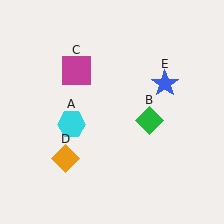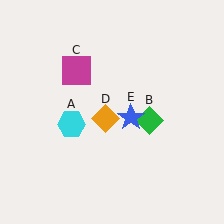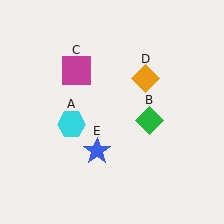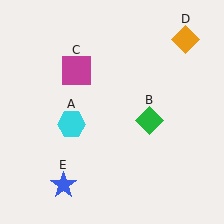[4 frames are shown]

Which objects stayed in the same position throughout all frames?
Cyan hexagon (object A) and green diamond (object B) and magenta square (object C) remained stationary.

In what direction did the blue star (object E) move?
The blue star (object E) moved down and to the left.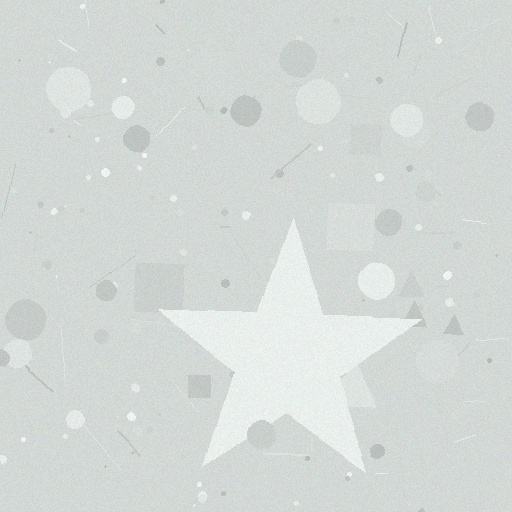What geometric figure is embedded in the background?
A star is embedded in the background.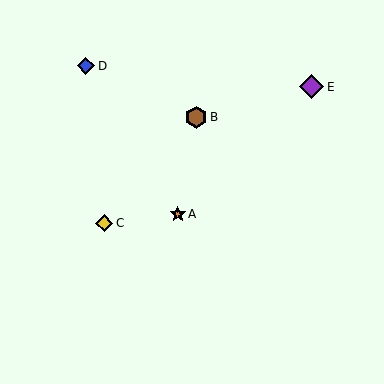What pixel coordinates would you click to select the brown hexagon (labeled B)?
Click at (196, 117) to select the brown hexagon B.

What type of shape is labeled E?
Shape E is a purple diamond.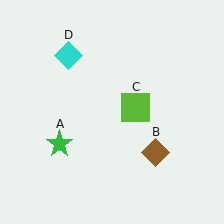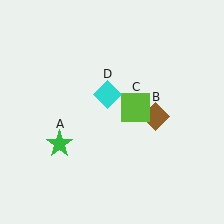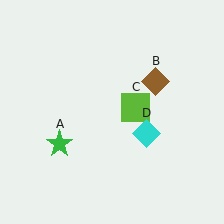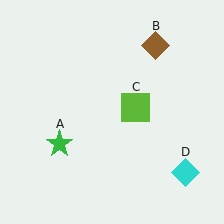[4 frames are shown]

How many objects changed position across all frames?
2 objects changed position: brown diamond (object B), cyan diamond (object D).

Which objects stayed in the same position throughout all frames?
Green star (object A) and lime square (object C) remained stationary.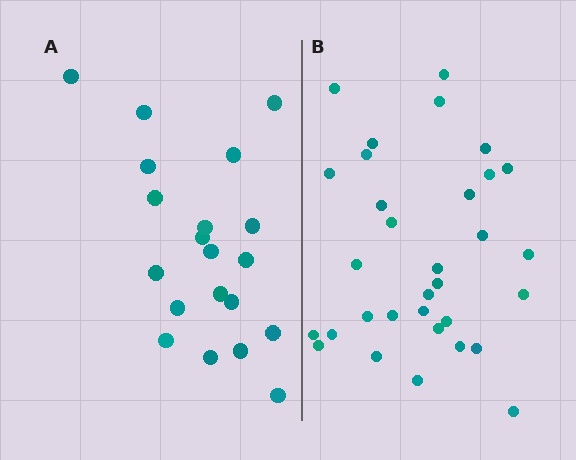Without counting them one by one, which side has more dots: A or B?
Region B (the right region) has more dots.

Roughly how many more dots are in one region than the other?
Region B has roughly 12 or so more dots than region A.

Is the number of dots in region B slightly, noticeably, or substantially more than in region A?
Region B has substantially more. The ratio is roughly 1.6 to 1.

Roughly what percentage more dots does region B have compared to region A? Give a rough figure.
About 60% more.